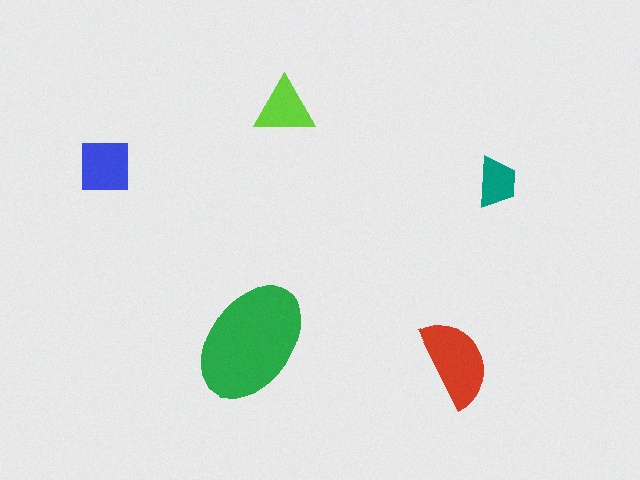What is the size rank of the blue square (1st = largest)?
3rd.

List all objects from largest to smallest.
The green ellipse, the red semicircle, the blue square, the lime triangle, the teal trapezoid.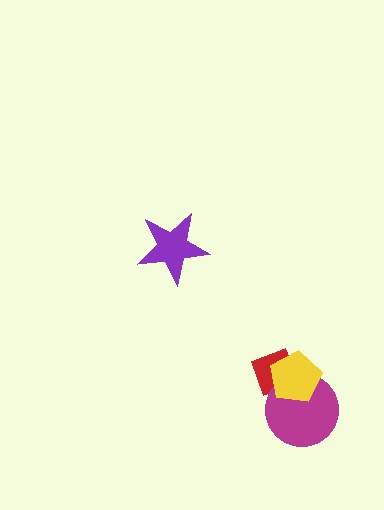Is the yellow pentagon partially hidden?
No, no other shape covers it.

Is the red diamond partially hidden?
Yes, it is partially covered by another shape.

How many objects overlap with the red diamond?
2 objects overlap with the red diamond.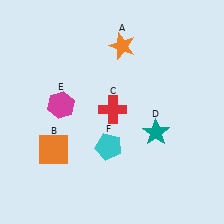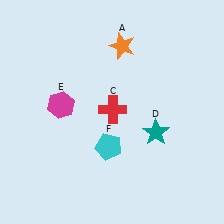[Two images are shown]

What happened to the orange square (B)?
The orange square (B) was removed in Image 2. It was in the bottom-left area of Image 1.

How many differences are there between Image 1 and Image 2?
There is 1 difference between the two images.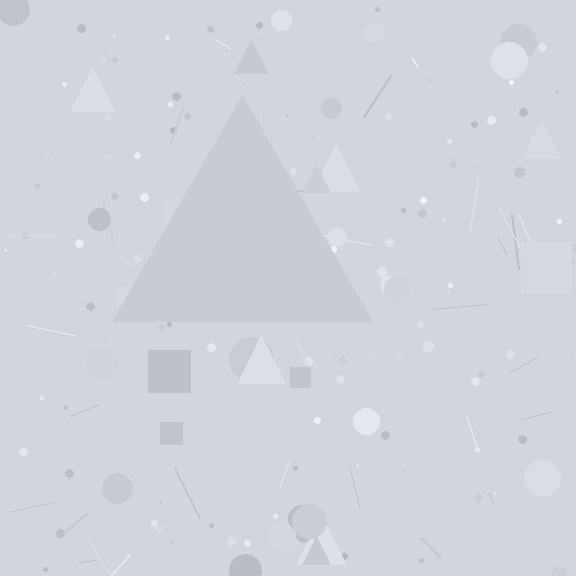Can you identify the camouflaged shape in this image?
The camouflaged shape is a triangle.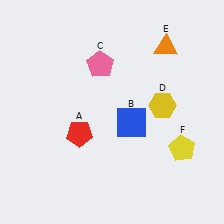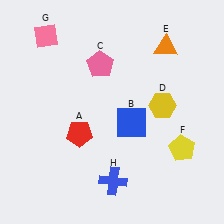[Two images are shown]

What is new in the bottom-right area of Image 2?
A blue cross (H) was added in the bottom-right area of Image 2.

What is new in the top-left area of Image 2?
A pink diamond (G) was added in the top-left area of Image 2.